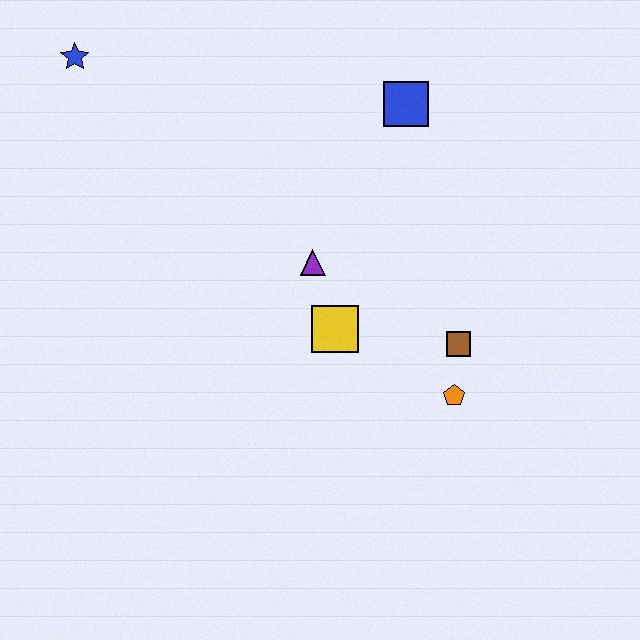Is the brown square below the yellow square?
Yes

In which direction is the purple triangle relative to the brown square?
The purple triangle is to the left of the brown square.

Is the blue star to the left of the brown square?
Yes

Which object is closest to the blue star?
The purple triangle is closest to the blue star.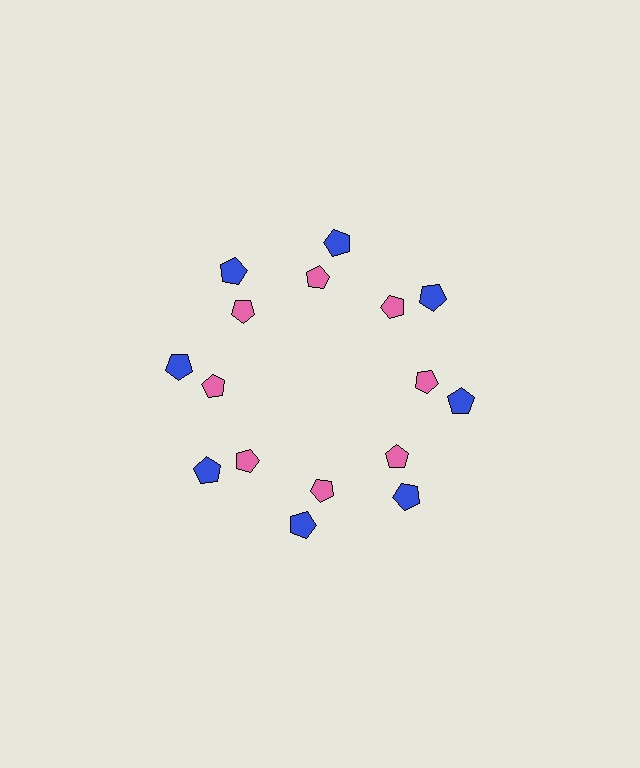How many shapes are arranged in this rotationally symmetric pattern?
There are 16 shapes, arranged in 8 groups of 2.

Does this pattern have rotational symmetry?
Yes, this pattern has 8-fold rotational symmetry. It looks the same after rotating 45 degrees around the center.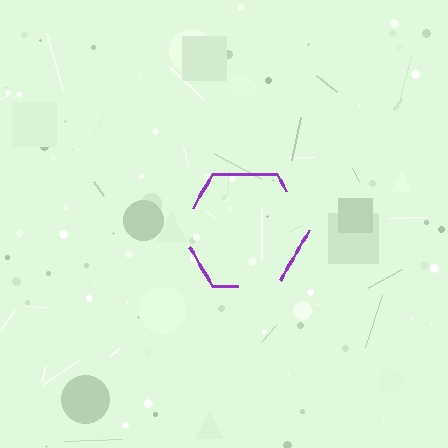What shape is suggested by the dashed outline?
The dashed outline suggests a hexagon.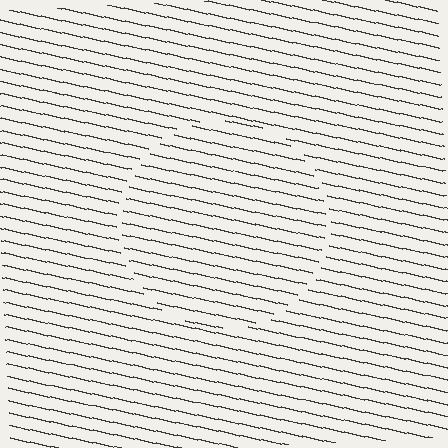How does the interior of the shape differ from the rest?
The interior of the shape contains the same grating, shifted by half a period — the contour is defined by the phase discontinuity where line-ends from the inner and outer gratings abut.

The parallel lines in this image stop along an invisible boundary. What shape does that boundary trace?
An illusory circle. The interior of the shape contains the same grating, shifted by half a period — the contour is defined by the phase discontinuity where line-ends from the inner and outer gratings abut.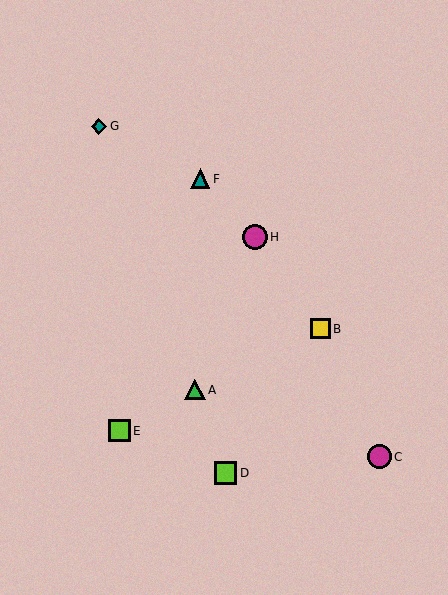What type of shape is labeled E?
Shape E is a lime square.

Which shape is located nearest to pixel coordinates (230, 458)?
The lime square (labeled D) at (225, 473) is nearest to that location.